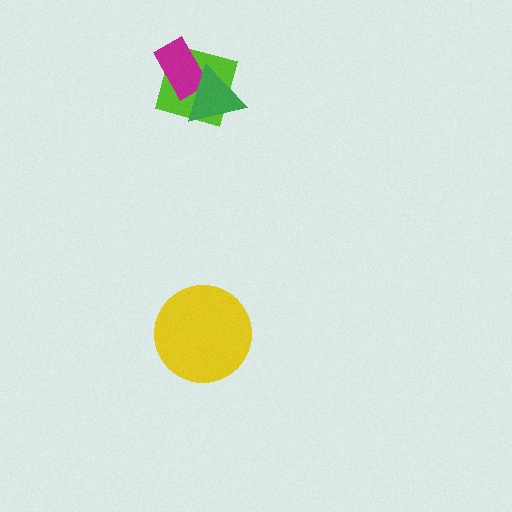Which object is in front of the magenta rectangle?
The green triangle is in front of the magenta rectangle.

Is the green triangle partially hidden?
No, no other shape covers it.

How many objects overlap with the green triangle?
2 objects overlap with the green triangle.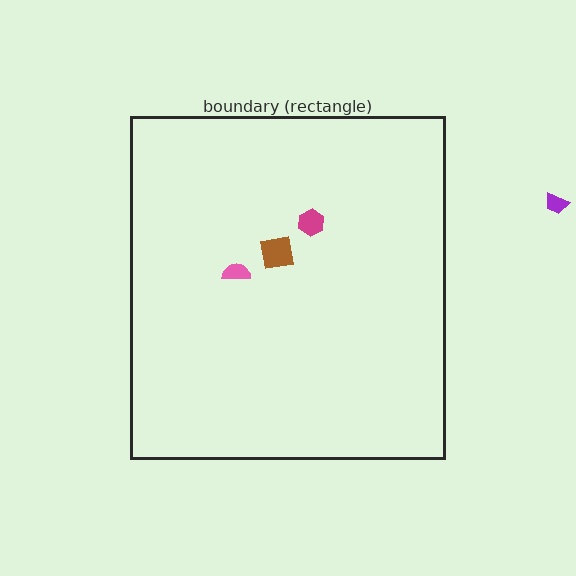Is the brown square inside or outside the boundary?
Inside.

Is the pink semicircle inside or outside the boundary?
Inside.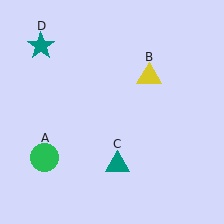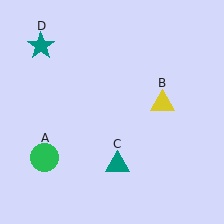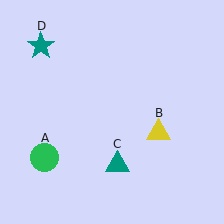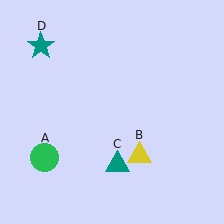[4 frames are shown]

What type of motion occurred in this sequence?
The yellow triangle (object B) rotated clockwise around the center of the scene.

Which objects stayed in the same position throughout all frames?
Green circle (object A) and teal triangle (object C) and teal star (object D) remained stationary.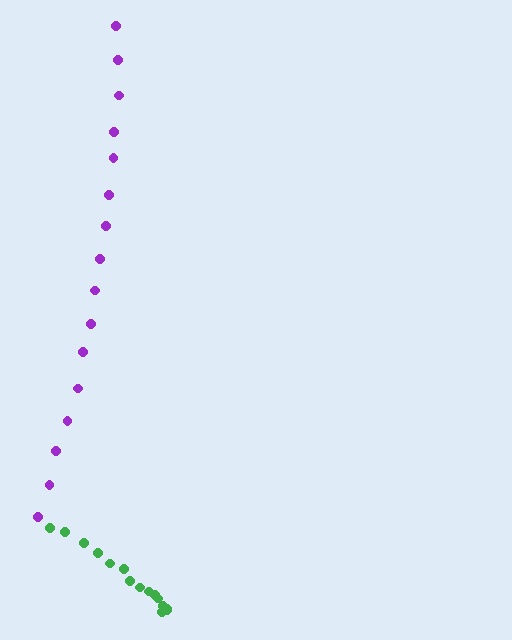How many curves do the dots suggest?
There are 2 distinct paths.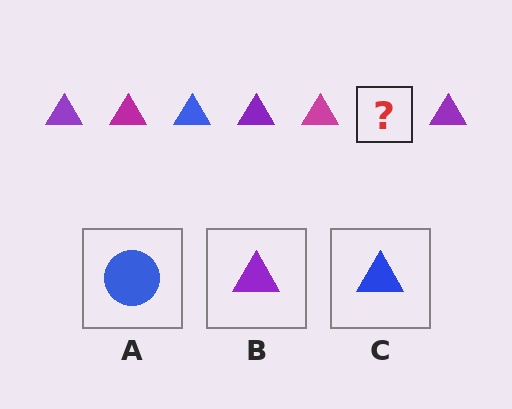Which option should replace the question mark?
Option C.